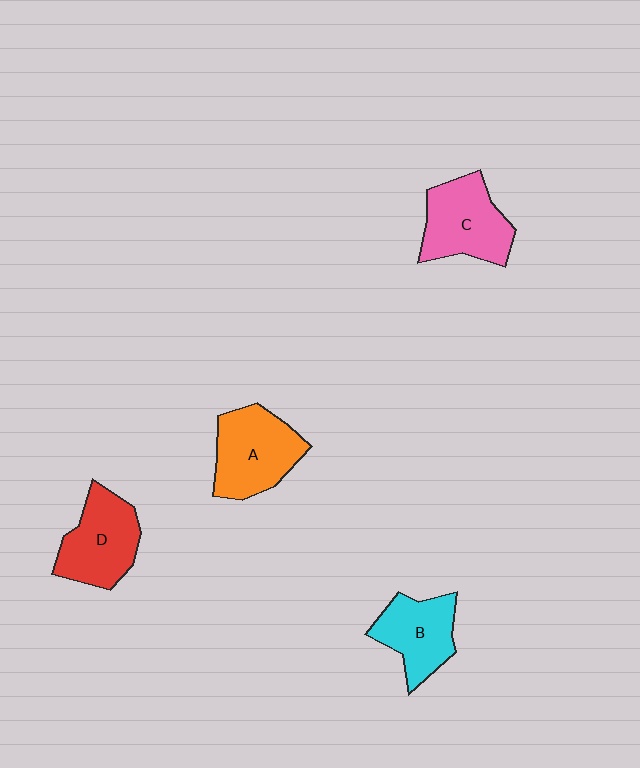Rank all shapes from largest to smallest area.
From largest to smallest: A (orange), C (pink), D (red), B (cyan).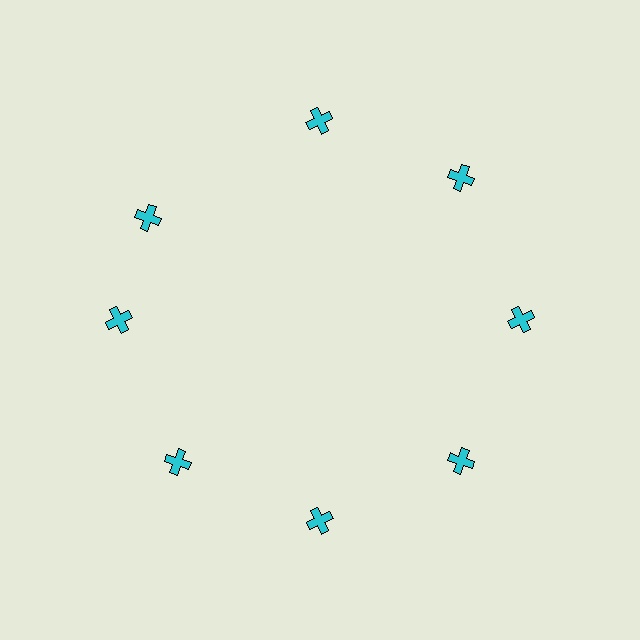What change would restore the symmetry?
The symmetry would be restored by rotating it back into even spacing with its neighbors so that all 8 crosses sit at equal angles and equal distance from the center.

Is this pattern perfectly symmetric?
No. The 8 cyan crosses are arranged in a ring, but one element near the 10 o'clock position is rotated out of alignment along the ring, breaking the 8-fold rotational symmetry.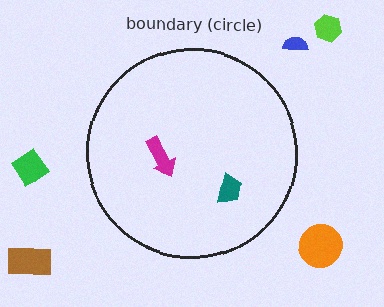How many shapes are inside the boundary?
2 inside, 5 outside.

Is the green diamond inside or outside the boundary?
Outside.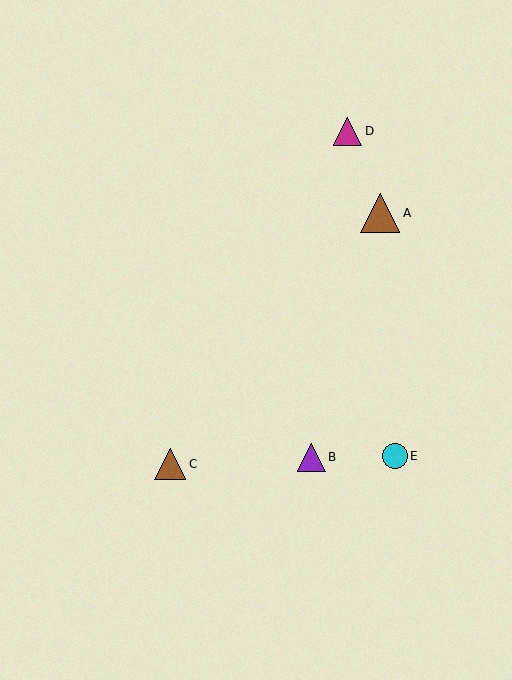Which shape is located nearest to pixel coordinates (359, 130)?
The magenta triangle (labeled D) at (348, 131) is nearest to that location.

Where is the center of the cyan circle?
The center of the cyan circle is at (395, 456).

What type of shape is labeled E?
Shape E is a cyan circle.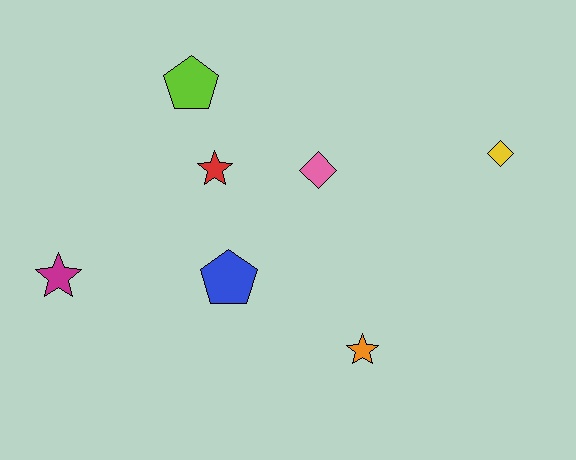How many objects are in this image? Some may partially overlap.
There are 7 objects.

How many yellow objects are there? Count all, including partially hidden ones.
There is 1 yellow object.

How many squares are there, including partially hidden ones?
There are no squares.